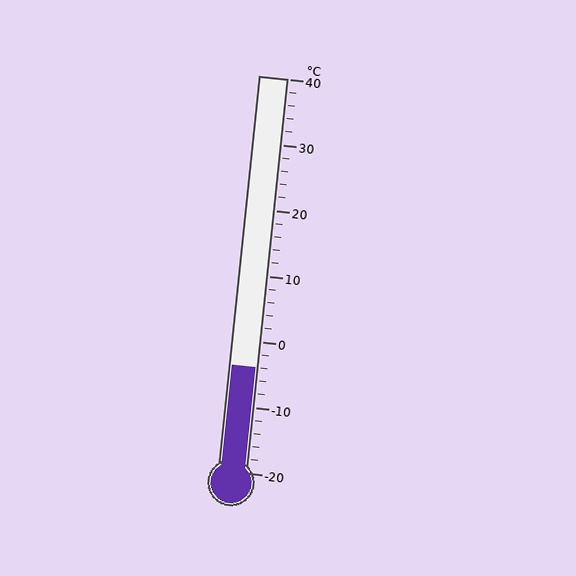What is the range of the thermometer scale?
The thermometer scale ranges from -20°C to 40°C.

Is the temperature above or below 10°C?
The temperature is below 10°C.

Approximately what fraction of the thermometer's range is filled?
The thermometer is filled to approximately 25% of its range.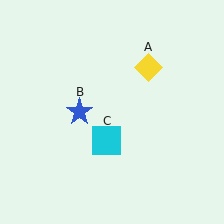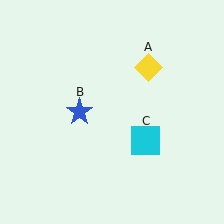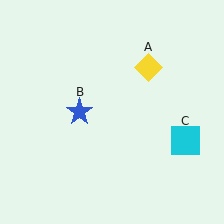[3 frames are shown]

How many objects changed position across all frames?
1 object changed position: cyan square (object C).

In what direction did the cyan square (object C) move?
The cyan square (object C) moved right.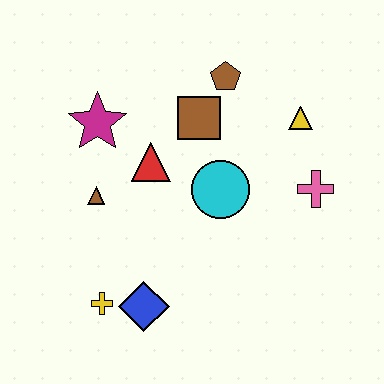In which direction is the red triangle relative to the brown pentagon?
The red triangle is below the brown pentagon.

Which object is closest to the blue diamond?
The yellow cross is closest to the blue diamond.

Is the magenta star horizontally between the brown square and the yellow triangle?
No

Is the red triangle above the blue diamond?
Yes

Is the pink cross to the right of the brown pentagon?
Yes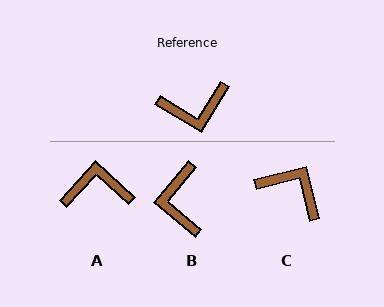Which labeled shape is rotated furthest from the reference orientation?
A, about 169 degrees away.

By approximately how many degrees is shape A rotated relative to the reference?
Approximately 169 degrees counter-clockwise.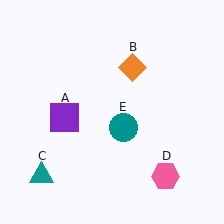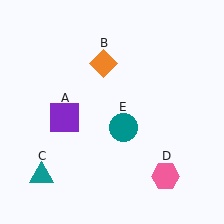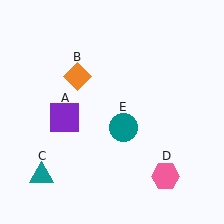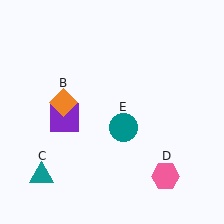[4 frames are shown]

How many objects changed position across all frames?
1 object changed position: orange diamond (object B).